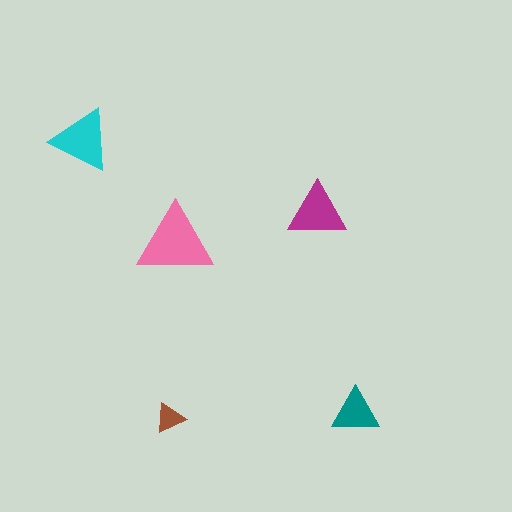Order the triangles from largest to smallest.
the pink one, the cyan one, the magenta one, the teal one, the brown one.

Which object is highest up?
The cyan triangle is topmost.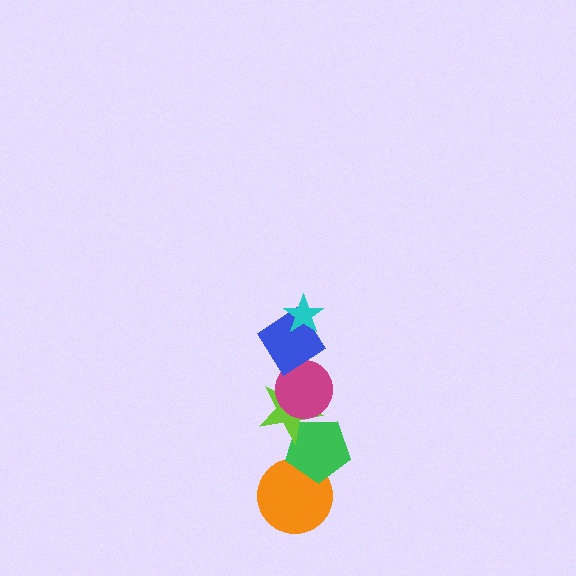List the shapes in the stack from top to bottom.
From top to bottom: the cyan star, the blue diamond, the magenta circle, the lime star, the green pentagon, the orange circle.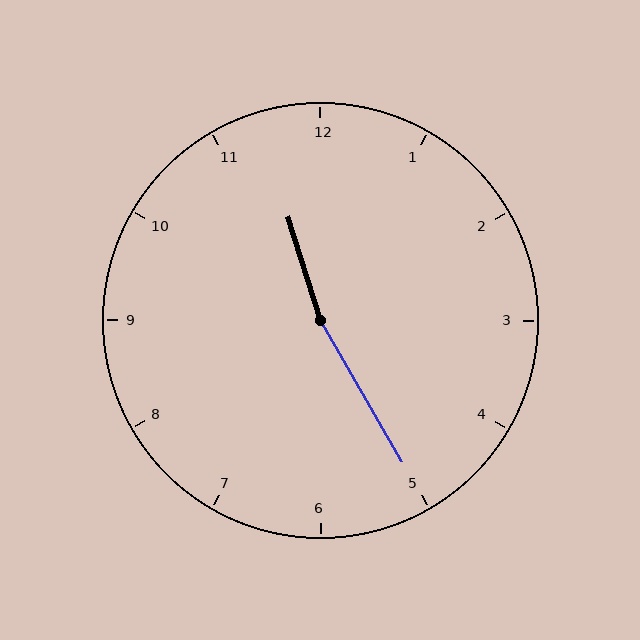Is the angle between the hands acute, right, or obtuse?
It is obtuse.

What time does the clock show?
11:25.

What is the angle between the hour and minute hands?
Approximately 168 degrees.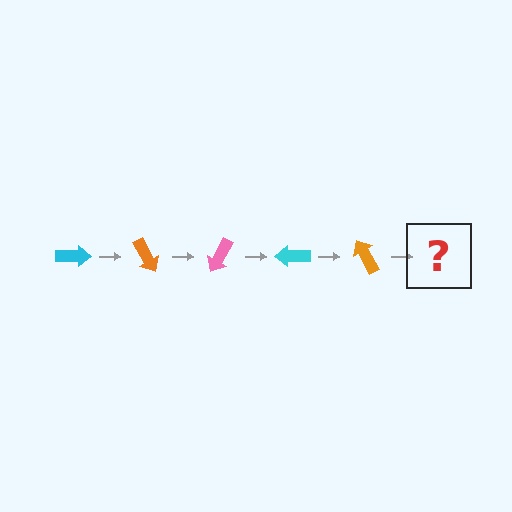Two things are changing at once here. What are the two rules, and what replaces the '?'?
The two rules are that it rotates 60 degrees each step and the color cycles through cyan, orange, and pink. The '?' should be a pink arrow, rotated 300 degrees from the start.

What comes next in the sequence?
The next element should be a pink arrow, rotated 300 degrees from the start.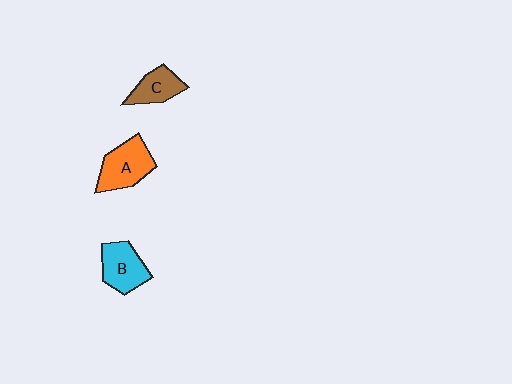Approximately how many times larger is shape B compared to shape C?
Approximately 1.3 times.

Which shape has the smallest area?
Shape C (brown).